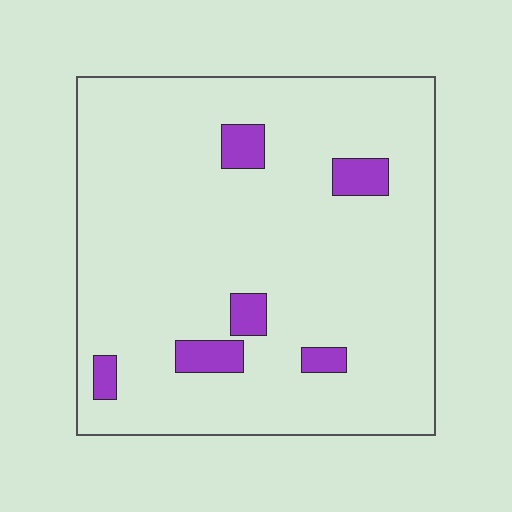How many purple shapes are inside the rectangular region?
6.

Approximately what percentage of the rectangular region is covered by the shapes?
Approximately 10%.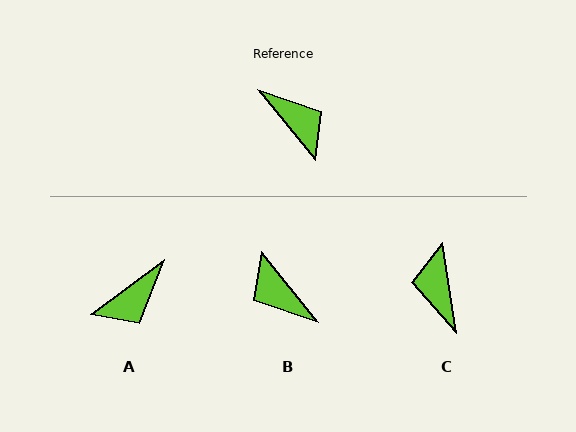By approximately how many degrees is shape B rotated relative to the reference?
Approximately 180 degrees counter-clockwise.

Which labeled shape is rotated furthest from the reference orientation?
B, about 180 degrees away.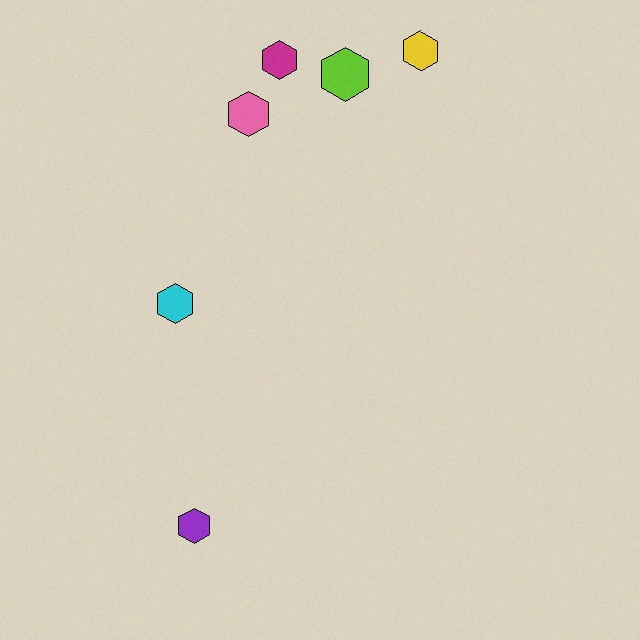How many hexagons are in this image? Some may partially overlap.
There are 6 hexagons.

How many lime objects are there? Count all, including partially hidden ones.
There is 1 lime object.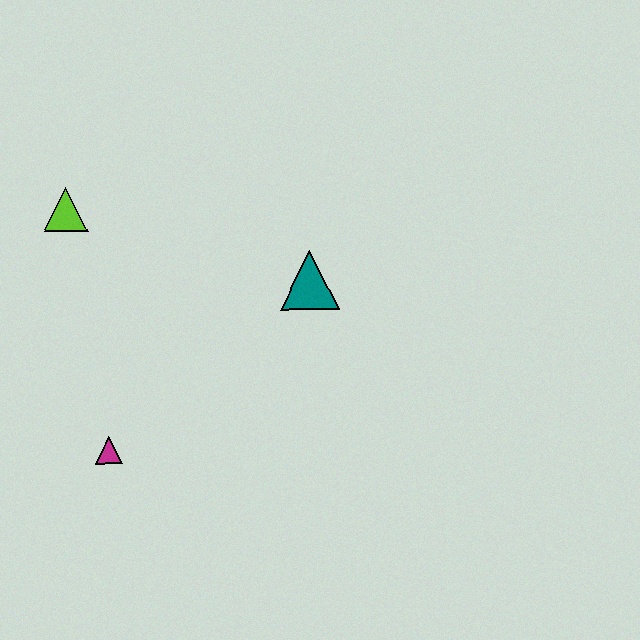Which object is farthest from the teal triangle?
The magenta triangle is farthest from the teal triangle.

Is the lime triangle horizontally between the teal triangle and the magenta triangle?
No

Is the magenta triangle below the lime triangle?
Yes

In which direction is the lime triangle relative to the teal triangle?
The lime triangle is to the left of the teal triangle.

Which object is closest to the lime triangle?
The magenta triangle is closest to the lime triangle.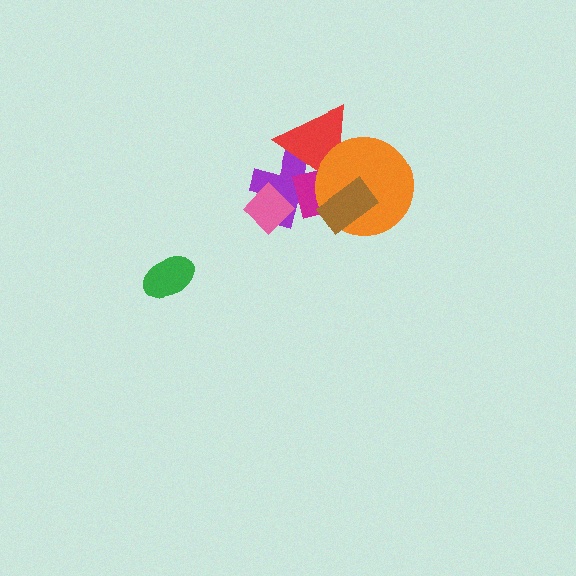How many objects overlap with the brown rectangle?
2 objects overlap with the brown rectangle.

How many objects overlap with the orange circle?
4 objects overlap with the orange circle.